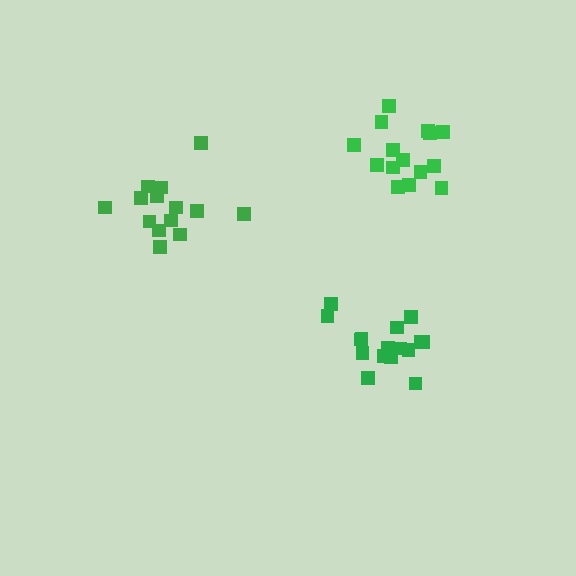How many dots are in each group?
Group 1: 16 dots, Group 2: 14 dots, Group 3: 15 dots (45 total).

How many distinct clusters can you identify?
There are 3 distinct clusters.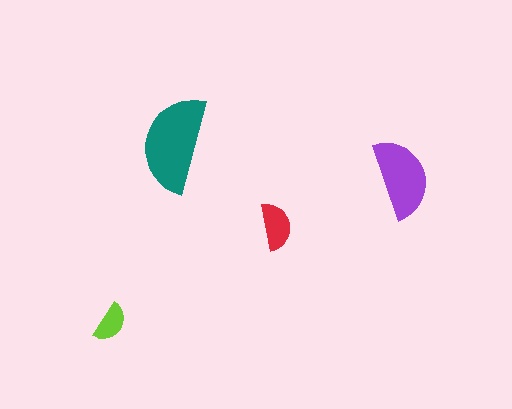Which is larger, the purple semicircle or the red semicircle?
The purple one.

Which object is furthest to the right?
The purple semicircle is rightmost.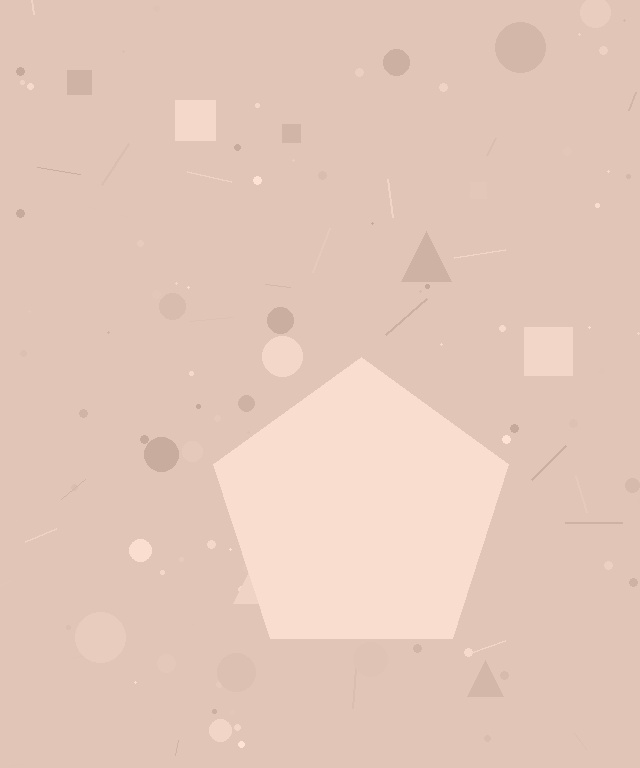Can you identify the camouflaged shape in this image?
The camouflaged shape is a pentagon.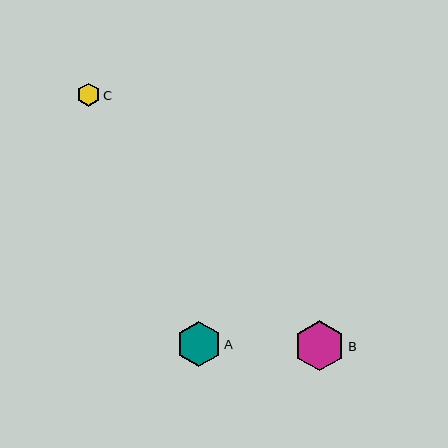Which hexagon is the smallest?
Hexagon C is the smallest with a size of approximately 23 pixels.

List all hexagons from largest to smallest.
From largest to smallest: B, A, C.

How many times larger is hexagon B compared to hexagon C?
Hexagon B is approximately 2.2 times the size of hexagon C.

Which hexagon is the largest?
Hexagon B is the largest with a size of approximately 50 pixels.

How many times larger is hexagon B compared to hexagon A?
Hexagon B is approximately 1.1 times the size of hexagon A.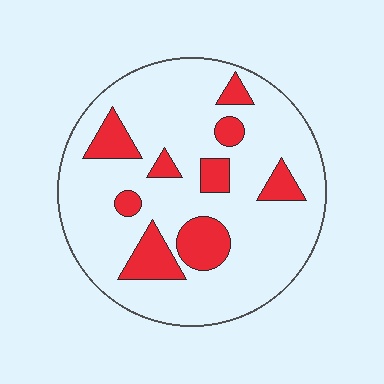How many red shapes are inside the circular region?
9.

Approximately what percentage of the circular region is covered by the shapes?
Approximately 20%.